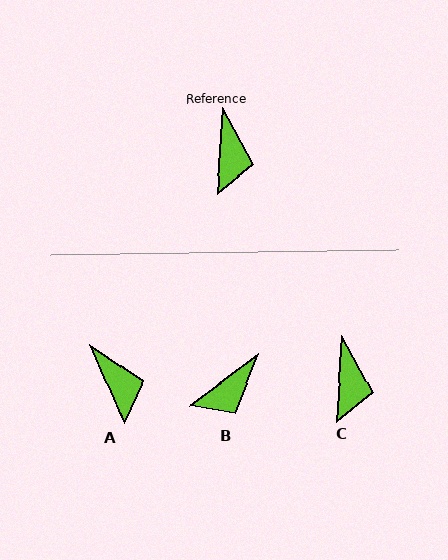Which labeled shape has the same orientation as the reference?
C.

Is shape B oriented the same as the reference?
No, it is off by about 50 degrees.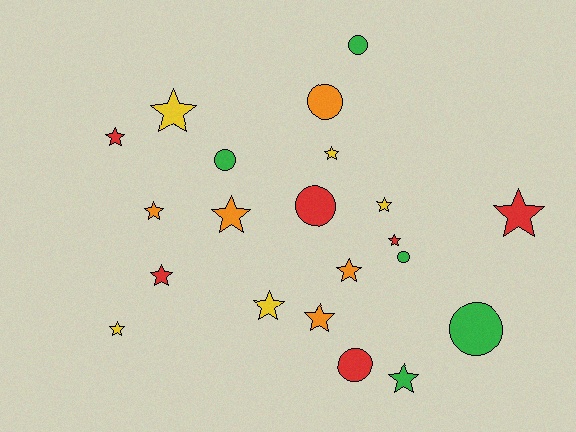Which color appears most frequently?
Red, with 6 objects.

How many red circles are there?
There are 2 red circles.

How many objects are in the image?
There are 21 objects.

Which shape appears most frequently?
Star, with 14 objects.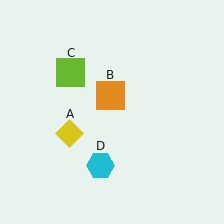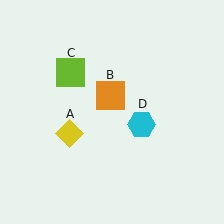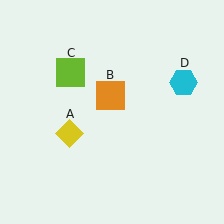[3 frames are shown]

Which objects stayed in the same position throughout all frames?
Yellow diamond (object A) and orange square (object B) and lime square (object C) remained stationary.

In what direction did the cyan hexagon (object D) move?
The cyan hexagon (object D) moved up and to the right.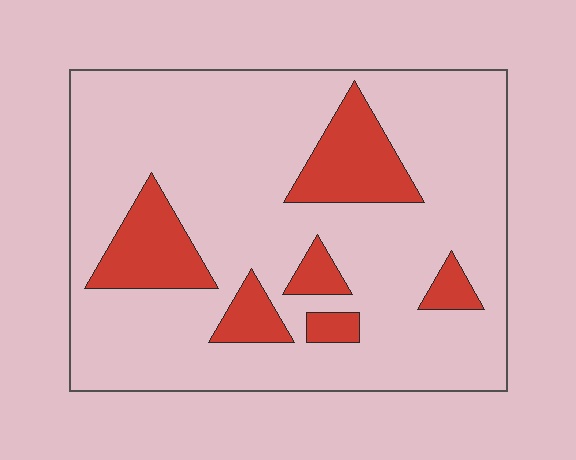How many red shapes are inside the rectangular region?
6.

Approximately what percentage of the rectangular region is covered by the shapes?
Approximately 20%.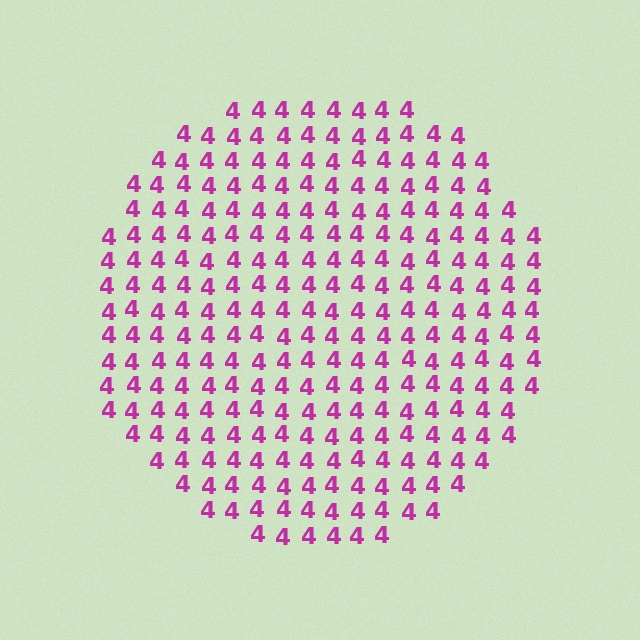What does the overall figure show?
The overall figure shows a circle.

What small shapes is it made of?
It is made of small digit 4's.